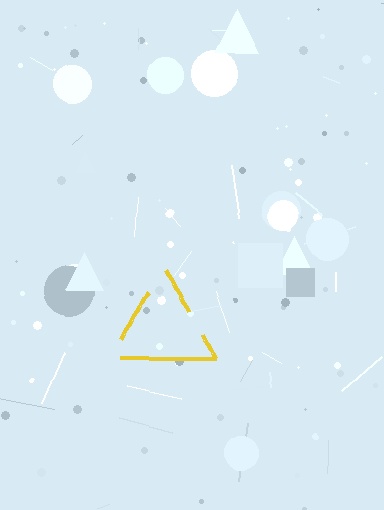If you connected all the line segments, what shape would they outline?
They would outline a triangle.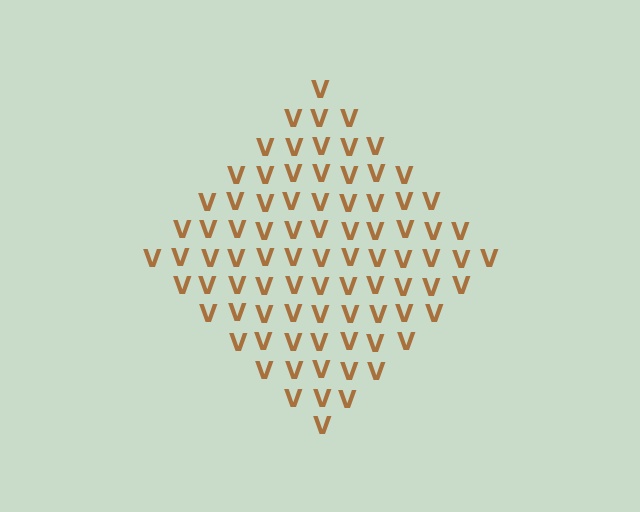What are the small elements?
The small elements are letter V's.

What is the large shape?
The large shape is a diamond.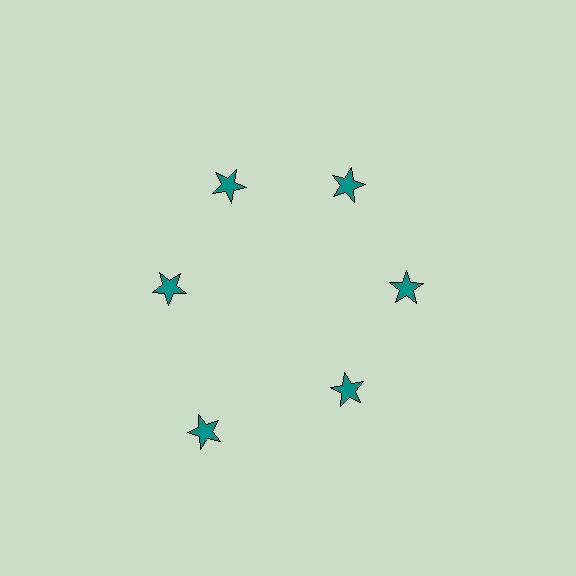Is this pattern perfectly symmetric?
No. The 6 teal stars are arranged in a ring, but one element near the 7 o'clock position is pushed outward from the center, breaking the 6-fold rotational symmetry.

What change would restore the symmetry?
The symmetry would be restored by moving it inward, back onto the ring so that all 6 stars sit at equal angles and equal distance from the center.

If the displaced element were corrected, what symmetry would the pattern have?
It would have 6-fold rotational symmetry — the pattern would map onto itself every 60 degrees.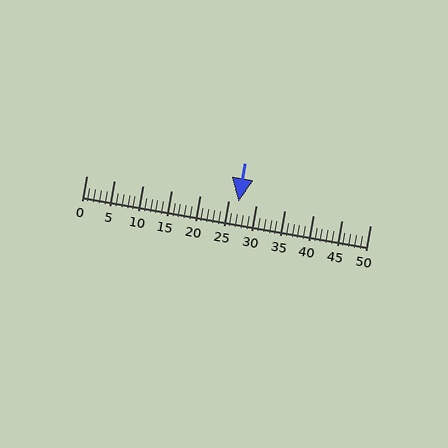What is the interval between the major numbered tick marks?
The major tick marks are spaced 5 units apart.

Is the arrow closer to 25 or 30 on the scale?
The arrow is closer to 25.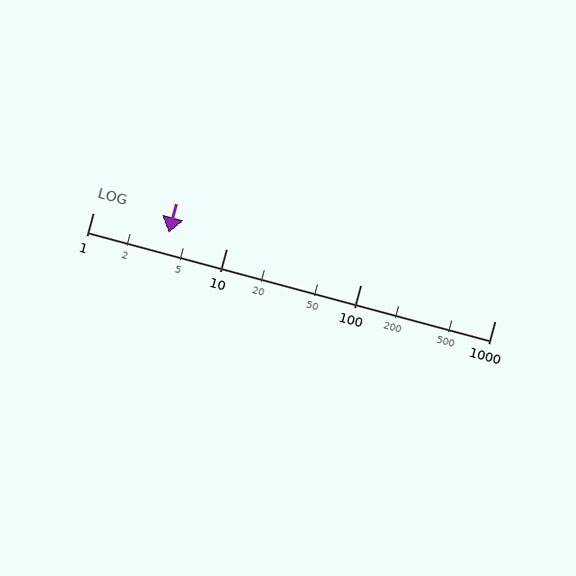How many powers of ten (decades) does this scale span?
The scale spans 3 decades, from 1 to 1000.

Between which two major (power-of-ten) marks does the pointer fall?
The pointer is between 1 and 10.